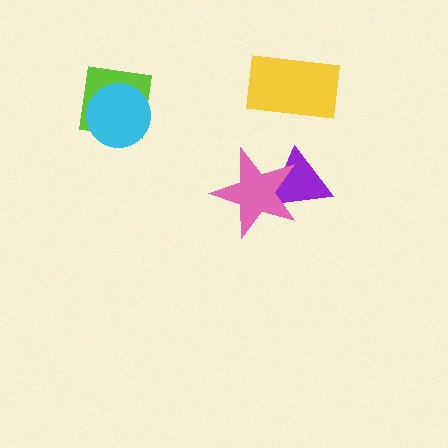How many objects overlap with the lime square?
1 object overlaps with the lime square.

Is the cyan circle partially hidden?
No, no other shape covers it.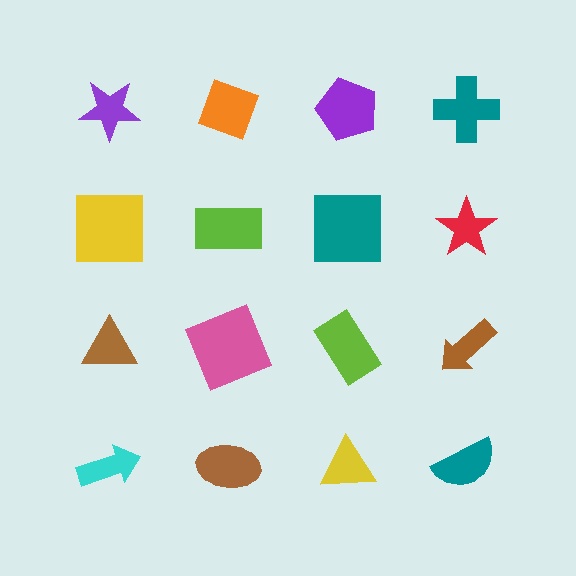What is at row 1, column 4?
A teal cross.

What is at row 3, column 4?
A brown arrow.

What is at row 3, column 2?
A pink square.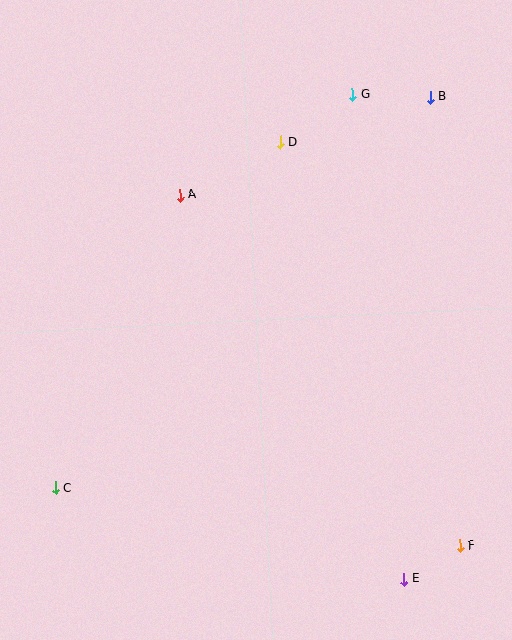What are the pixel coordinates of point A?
Point A is at (180, 195).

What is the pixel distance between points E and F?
The distance between E and F is 65 pixels.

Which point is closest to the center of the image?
Point A at (180, 195) is closest to the center.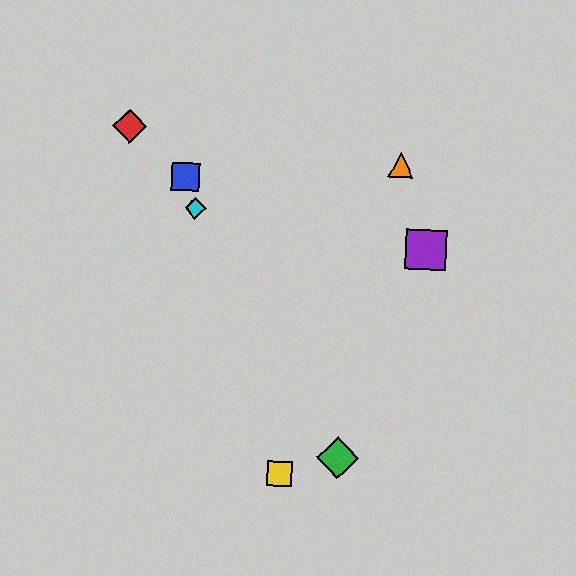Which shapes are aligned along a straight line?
The blue square, the yellow square, the cyan diamond are aligned along a straight line.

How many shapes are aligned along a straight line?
3 shapes (the blue square, the yellow square, the cyan diamond) are aligned along a straight line.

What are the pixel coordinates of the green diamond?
The green diamond is at (338, 458).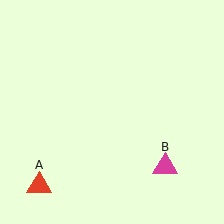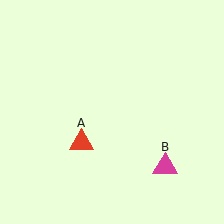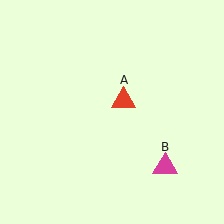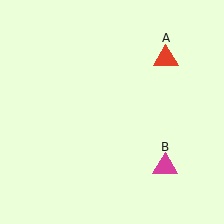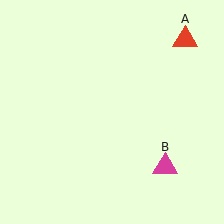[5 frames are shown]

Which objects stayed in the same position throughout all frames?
Magenta triangle (object B) remained stationary.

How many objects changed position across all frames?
1 object changed position: red triangle (object A).